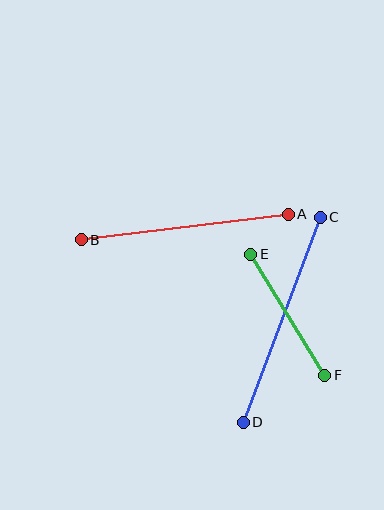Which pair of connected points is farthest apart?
Points C and D are farthest apart.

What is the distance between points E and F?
The distance is approximately 142 pixels.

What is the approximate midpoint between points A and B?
The midpoint is at approximately (185, 227) pixels.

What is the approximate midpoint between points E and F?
The midpoint is at approximately (288, 315) pixels.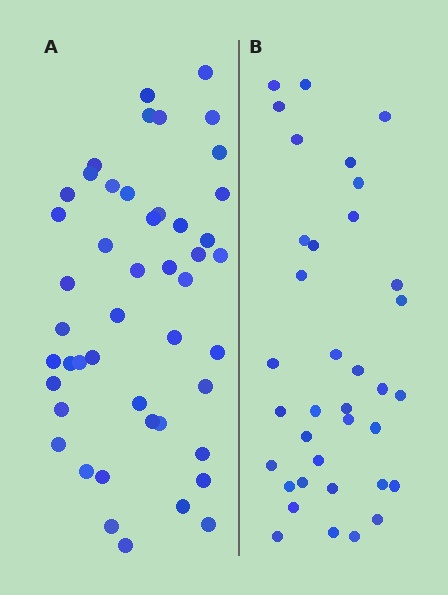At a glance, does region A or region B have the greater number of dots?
Region A (the left region) has more dots.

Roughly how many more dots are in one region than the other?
Region A has roughly 12 or so more dots than region B.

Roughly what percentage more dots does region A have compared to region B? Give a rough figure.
About 30% more.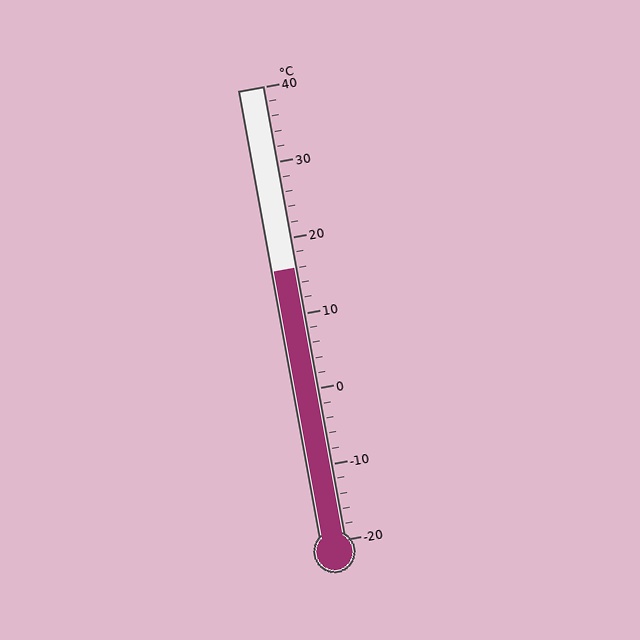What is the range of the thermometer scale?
The thermometer scale ranges from -20°C to 40°C.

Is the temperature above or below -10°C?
The temperature is above -10°C.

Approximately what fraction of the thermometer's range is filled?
The thermometer is filled to approximately 60% of its range.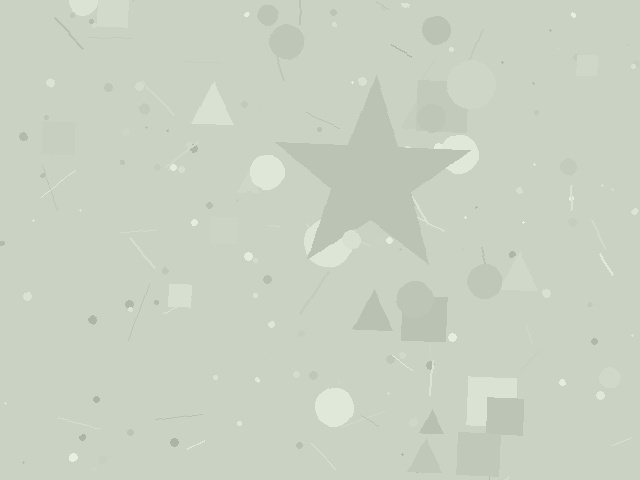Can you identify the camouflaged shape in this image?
The camouflaged shape is a star.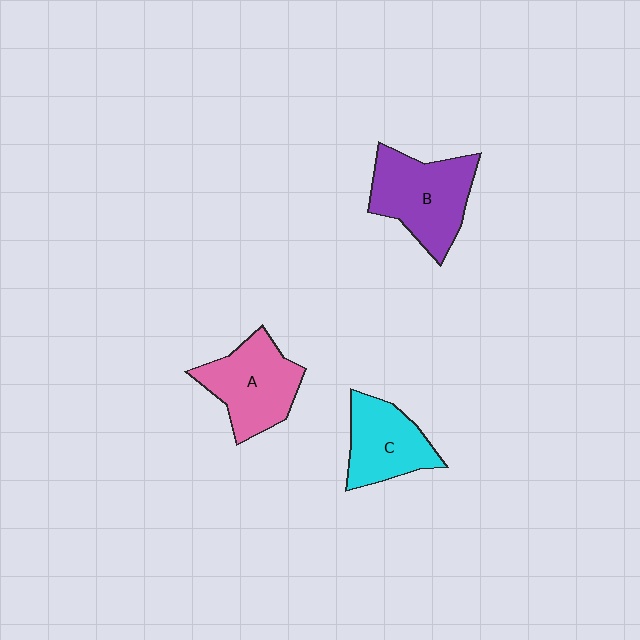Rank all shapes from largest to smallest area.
From largest to smallest: B (purple), A (pink), C (cyan).